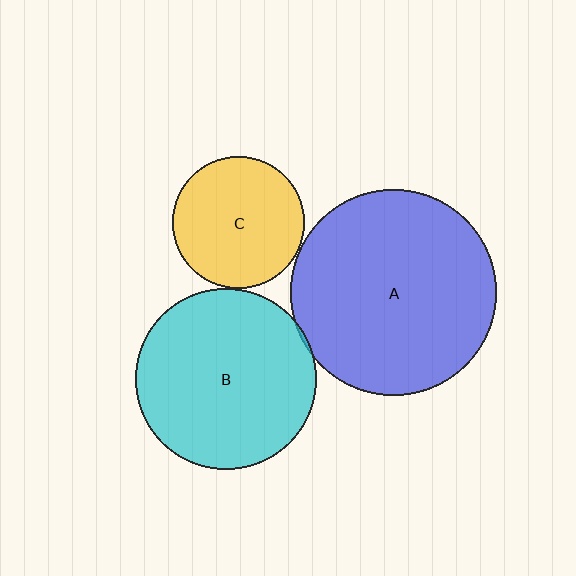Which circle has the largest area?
Circle A (blue).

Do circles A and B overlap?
Yes.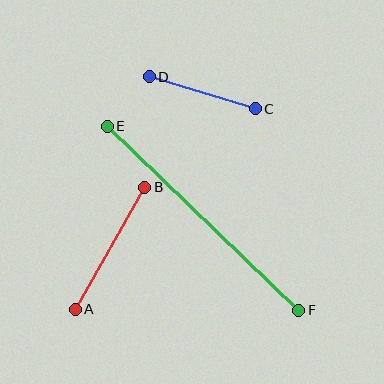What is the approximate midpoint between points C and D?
The midpoint is at approximately (202, 93) pixels.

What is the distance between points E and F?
The distance is approximately 266 pixels.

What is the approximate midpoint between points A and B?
The midpoint is at approximately (110, 248) pixels.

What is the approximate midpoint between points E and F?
The midpoint is at approximately (203, 218) pixels.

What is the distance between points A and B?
The distance is approximately 140 pixels.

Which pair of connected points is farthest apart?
Points E and F are farthest apart.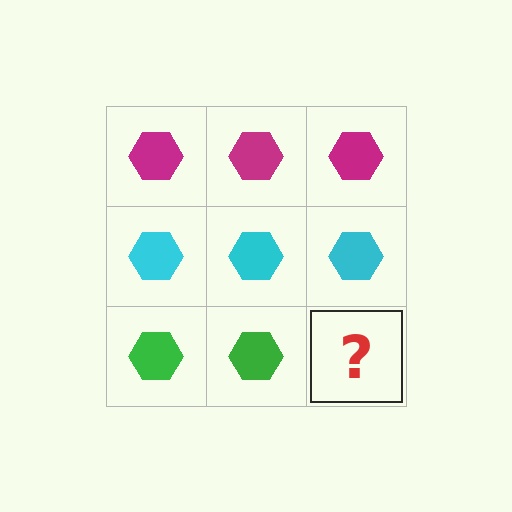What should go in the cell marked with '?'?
The missing cell should contain a green hexagon.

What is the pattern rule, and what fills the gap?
The rule is that each row has a consistent color. The gap should be filled with a green hexagon.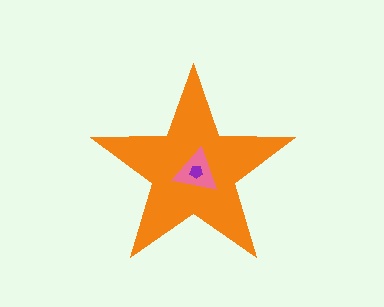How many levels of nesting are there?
3.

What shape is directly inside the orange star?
The pink triangle.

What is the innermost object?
The purple pentagon.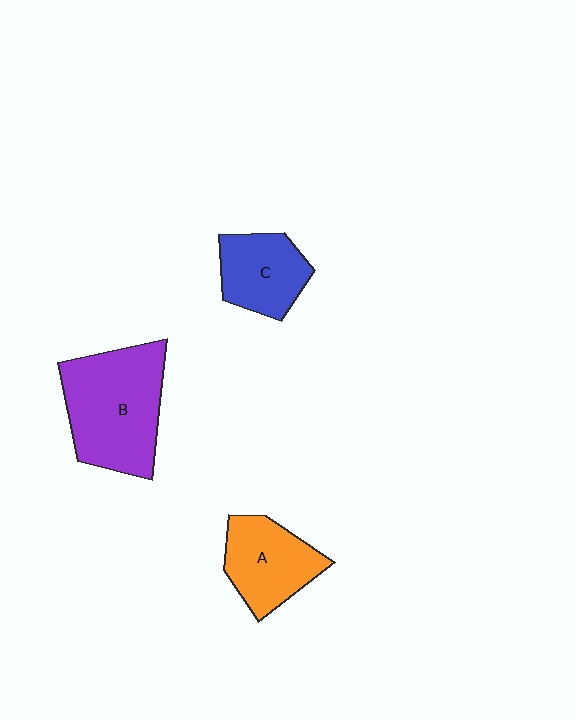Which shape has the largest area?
Shape B (purple).